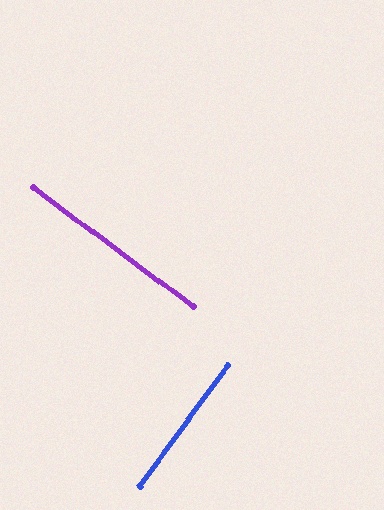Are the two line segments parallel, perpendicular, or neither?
Perpendicular — they meet at approximately 90°.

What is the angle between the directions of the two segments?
Approximately 90 degrees.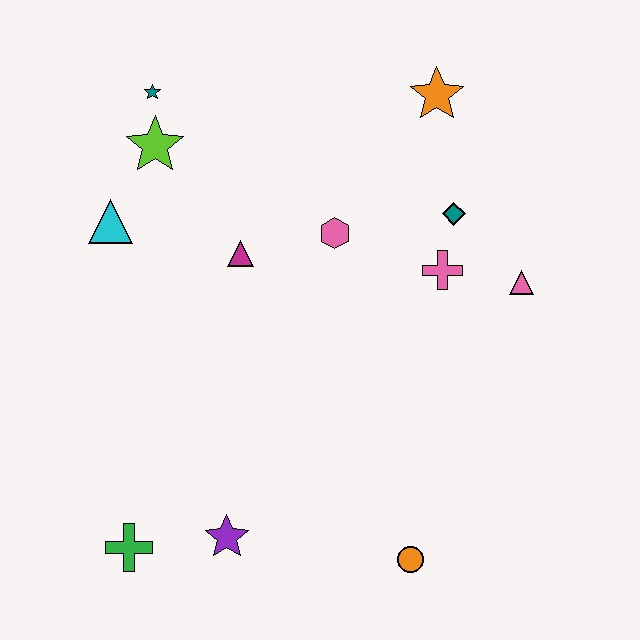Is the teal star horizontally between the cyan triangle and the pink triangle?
Yes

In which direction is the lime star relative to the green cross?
The lime star is above the green cross.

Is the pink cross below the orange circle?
No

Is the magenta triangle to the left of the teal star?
No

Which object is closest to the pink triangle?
The pink cross is closest to the pink triangle.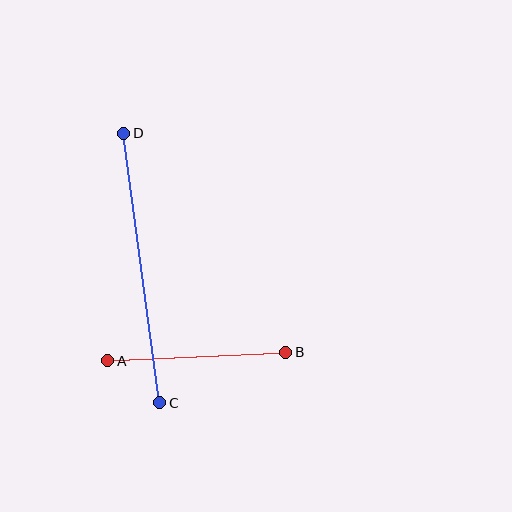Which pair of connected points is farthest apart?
Points C and D are farthest apart.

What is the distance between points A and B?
The distance is approximately 178 pixels.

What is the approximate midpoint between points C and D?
The midpoint is at approximately (142, 268) pixels.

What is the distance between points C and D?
The distance is approximately 272 pixels.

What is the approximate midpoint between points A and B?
The midpoint is at approximately (197, 356) pixels.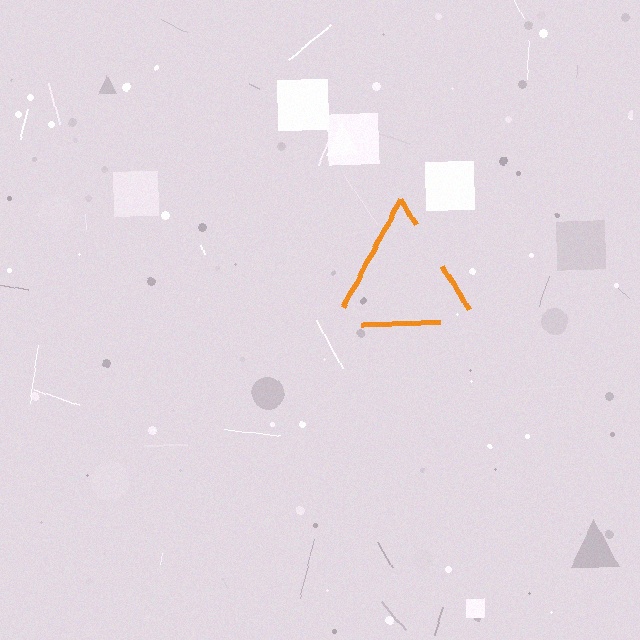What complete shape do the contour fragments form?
The contour fragments form a triangle.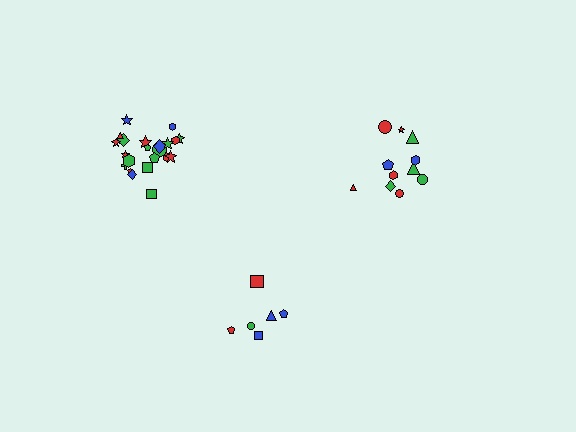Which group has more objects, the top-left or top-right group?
The top-left group.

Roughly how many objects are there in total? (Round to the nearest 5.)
Roughly 40 objects in total.